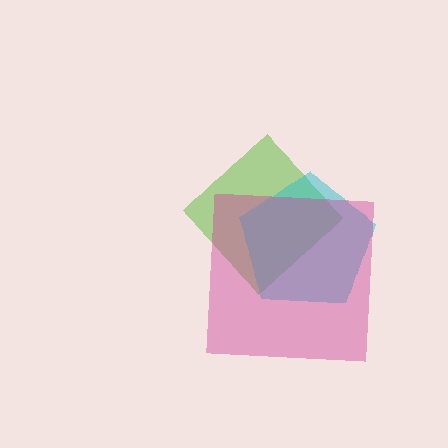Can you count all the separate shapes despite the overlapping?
Yes, there are 3 separate shapes.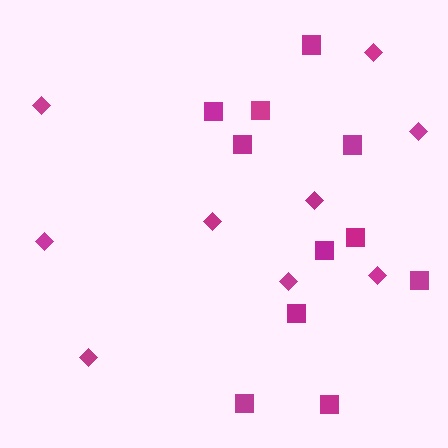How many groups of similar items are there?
There are 2 groups: one group of squares (11) and one group of diamonds (9).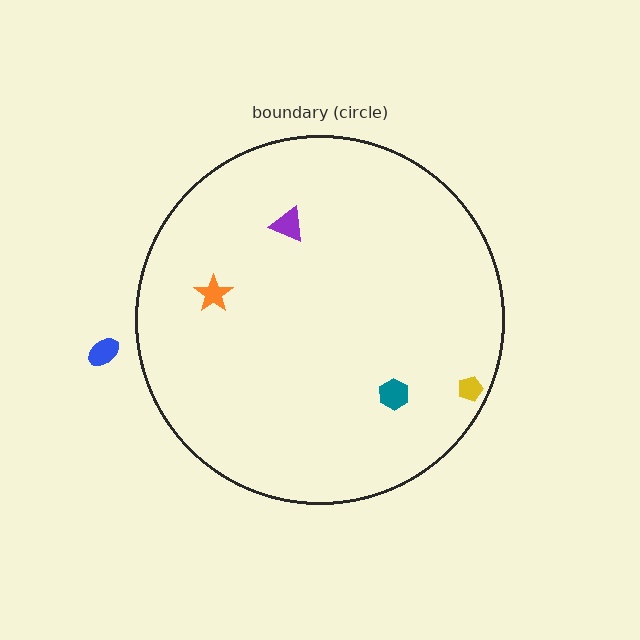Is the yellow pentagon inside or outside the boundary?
Inside.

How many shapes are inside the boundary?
4 inside, 1 outside.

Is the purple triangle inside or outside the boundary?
Inside.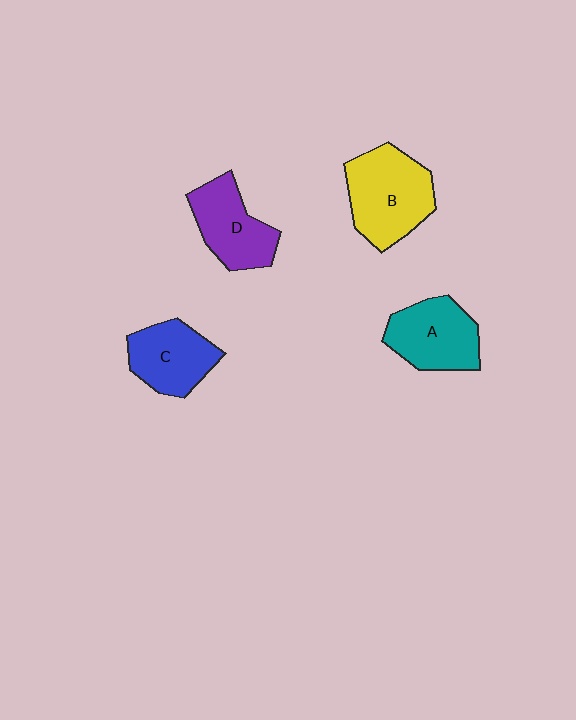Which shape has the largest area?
Shape B (yellow).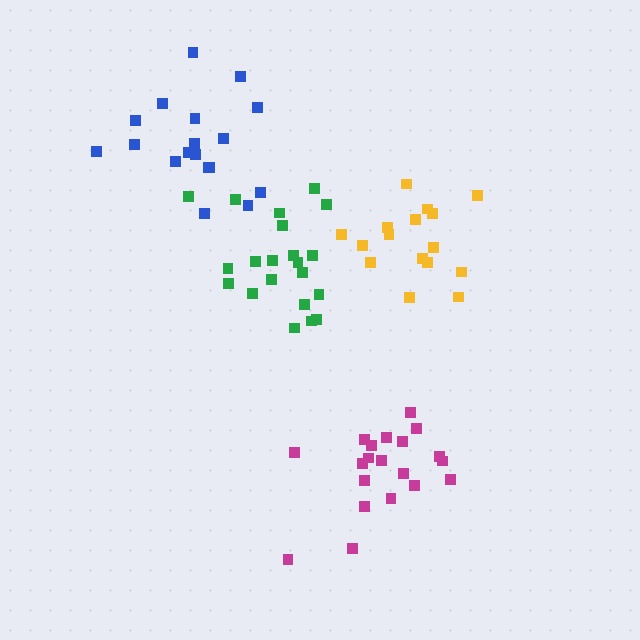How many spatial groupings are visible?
There are 4 spatial groupings.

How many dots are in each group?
Group 1: 20 dots, Group 2: 21 dots, Group 3: 18 dots, Group 4: 16 dots (75 total).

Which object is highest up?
The blue cluster is topmost.